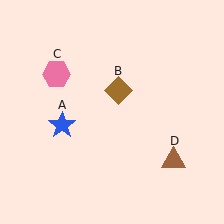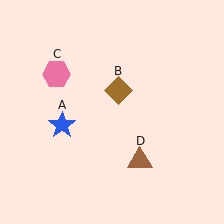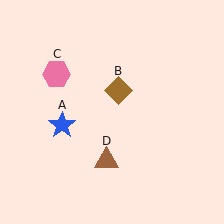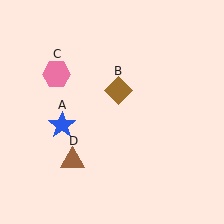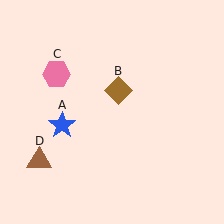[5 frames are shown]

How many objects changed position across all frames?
1 object changed position: brown triangle (object D).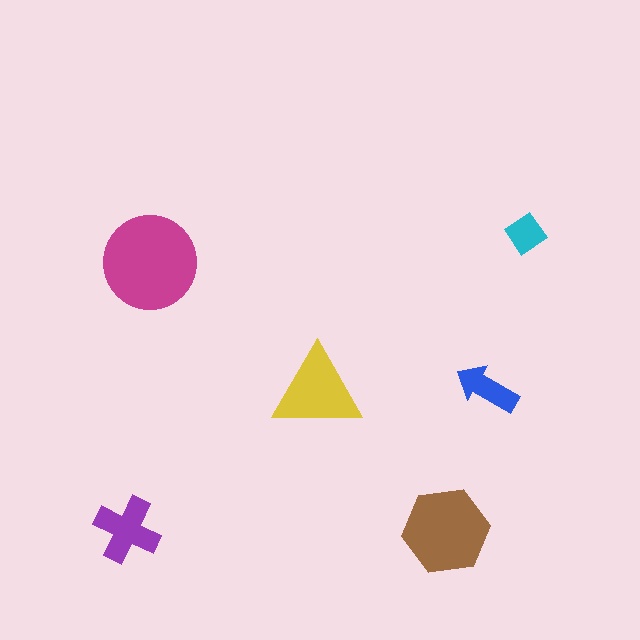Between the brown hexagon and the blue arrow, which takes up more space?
The brown hexagon.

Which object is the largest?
The magenta circle.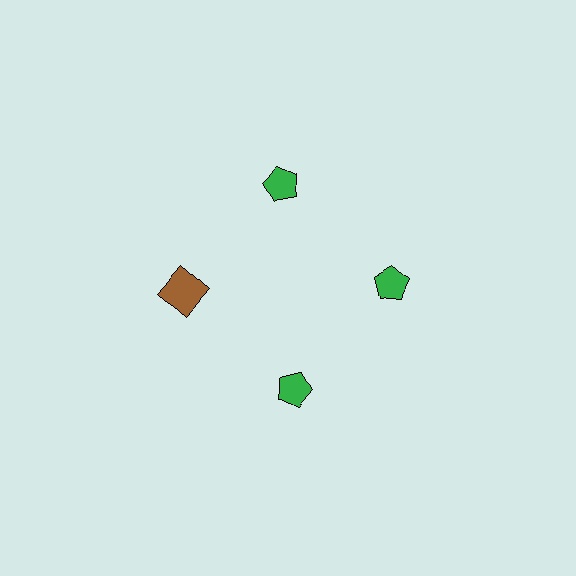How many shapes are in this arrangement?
There are 4 shapes arranged in a ring pattern.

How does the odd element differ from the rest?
It differs in both color (brown instead of green) and shape (square instead of pentagon).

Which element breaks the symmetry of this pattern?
The brown square at roughly the 9 o'clock position breaks the symmetry. All other shapes are green pentagons.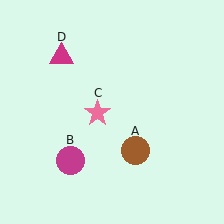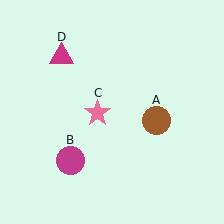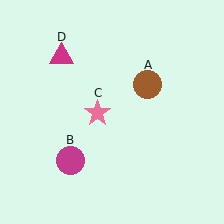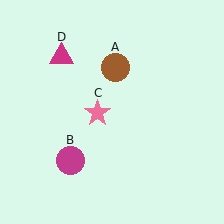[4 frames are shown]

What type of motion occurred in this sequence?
The brown circle (object A) rotated counterclockwise around the center of the scene.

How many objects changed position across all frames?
1 object changed position: brown circle (object A).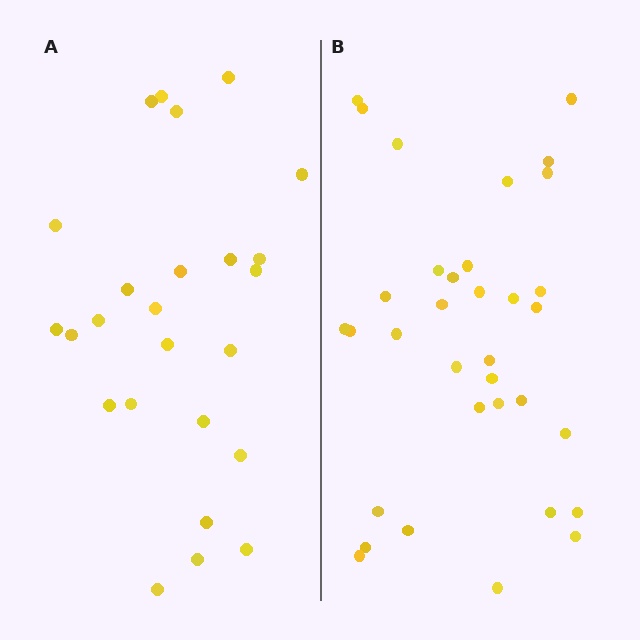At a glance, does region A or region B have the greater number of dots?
Region B (the right region) has more dots.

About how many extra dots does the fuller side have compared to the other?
Region B has roughly 8 or so more dots than region A.